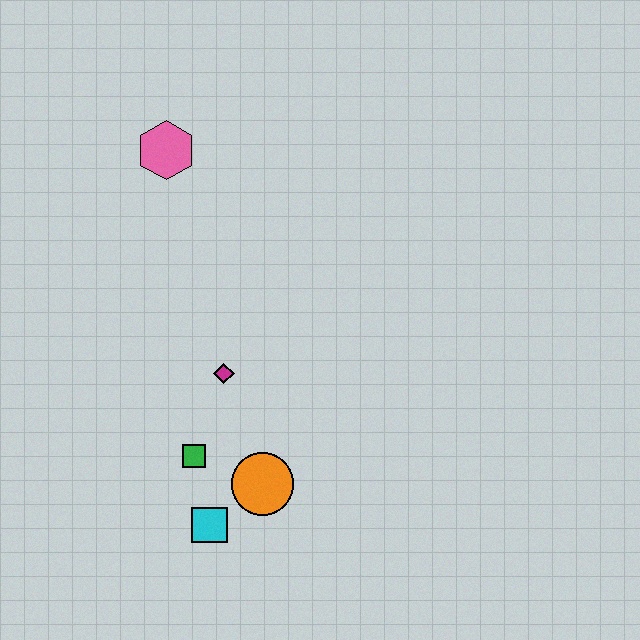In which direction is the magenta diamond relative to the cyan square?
The magenta diamond is above the cyan square.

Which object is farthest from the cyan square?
The pink hexagon is farthest from the cyan square.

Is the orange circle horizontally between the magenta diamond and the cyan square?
No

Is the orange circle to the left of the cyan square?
No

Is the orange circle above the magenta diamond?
No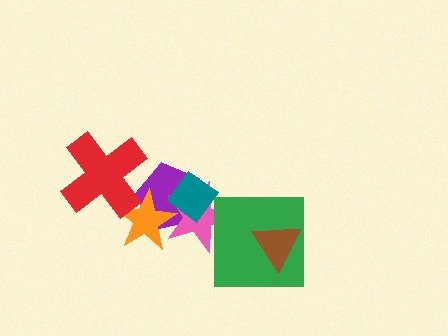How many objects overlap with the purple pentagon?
4 objects overlap with the purple pentagon.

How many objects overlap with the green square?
2 objects overlap with the green square.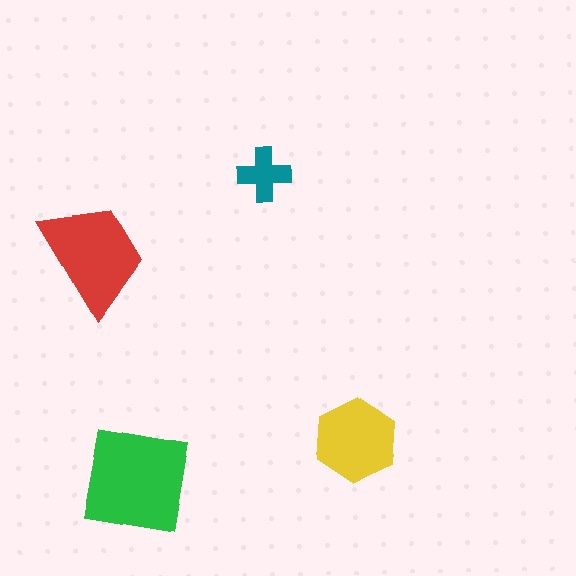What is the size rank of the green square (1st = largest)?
1st.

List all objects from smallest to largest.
The teal cross, the yellow hexagon, the red trapezoid, the green square.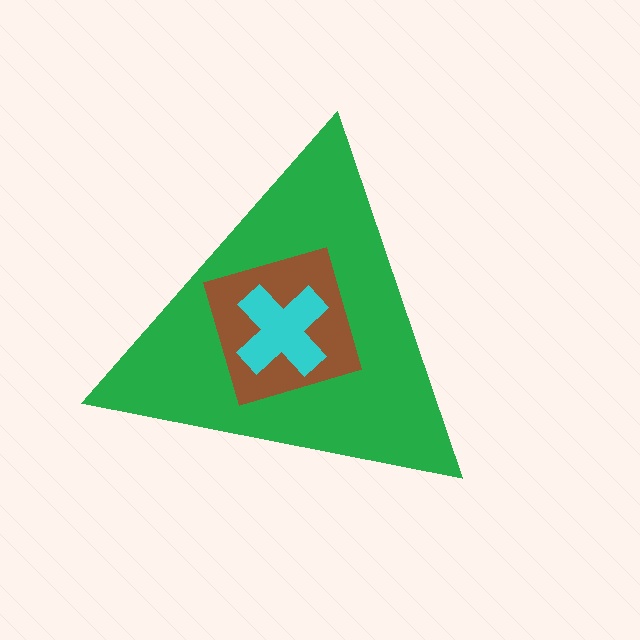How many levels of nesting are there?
3.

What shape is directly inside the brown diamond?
The cyan cross.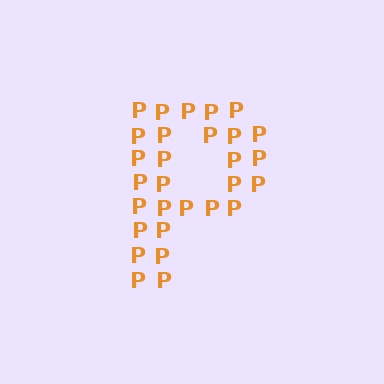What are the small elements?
The small elements are letter P's.